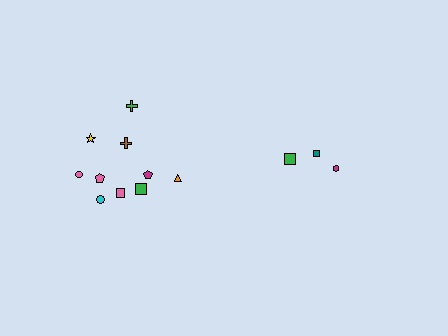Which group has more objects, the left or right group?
The left group.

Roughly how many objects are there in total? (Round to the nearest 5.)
Roughly 15 objects in total.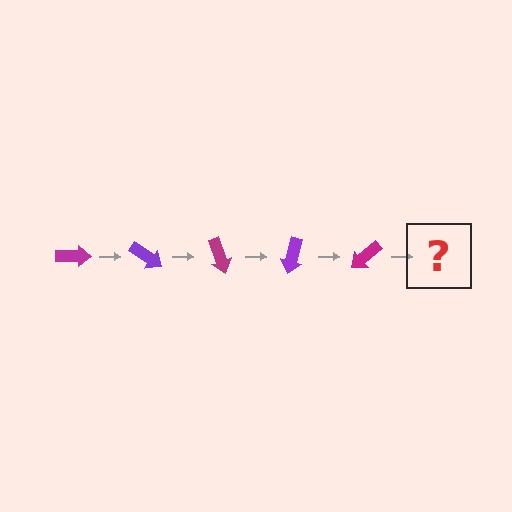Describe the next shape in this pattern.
It should be a purple arrow, rotated 175 degrees from the start.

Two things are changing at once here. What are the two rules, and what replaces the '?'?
The two rules are that it rotates 35 degrees each step and the color cycles through magenta and purple. The '?' should be a purple arrow, rotated 175 degrees from the start.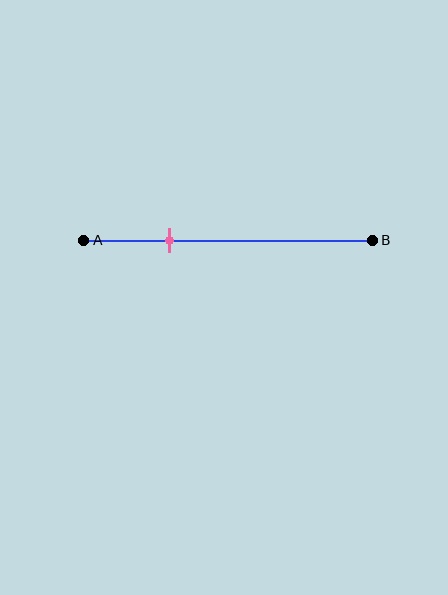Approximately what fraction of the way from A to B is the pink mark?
The pink mark is approximately 30% of the way from A to B.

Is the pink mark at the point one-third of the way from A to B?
No, the mark is at about 30% from A, not at the 33% one-third point.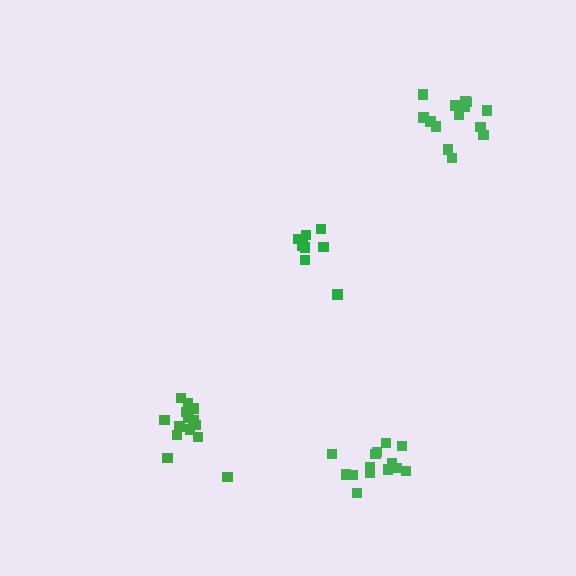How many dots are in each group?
Group 1: 9 dots, Group 2: 14 dots, Group 3: 14 dots, Group 4: 14 dots (51 total).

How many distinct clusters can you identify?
There are 4 distinct clusters.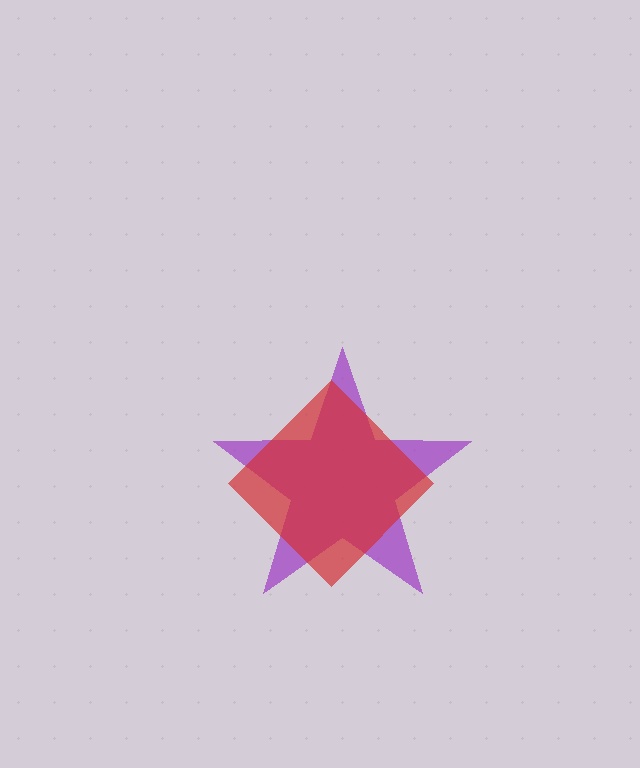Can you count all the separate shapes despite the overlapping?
Yes, there are 2 separate shapes.